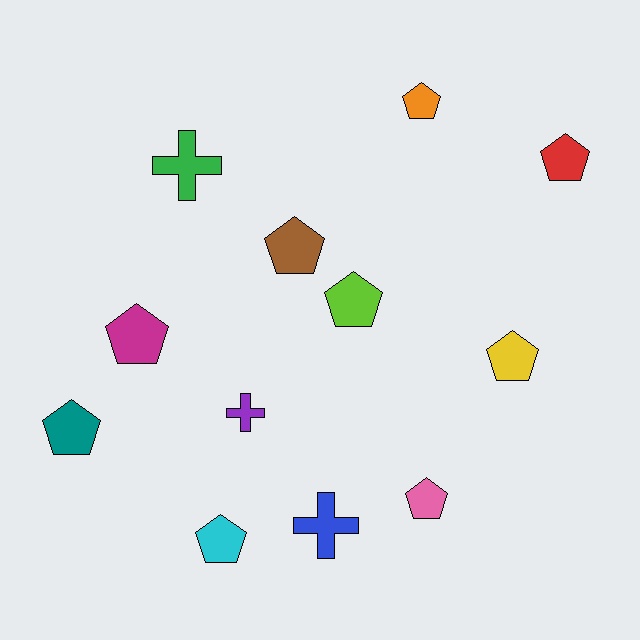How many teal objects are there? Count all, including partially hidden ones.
There is 1 teal object.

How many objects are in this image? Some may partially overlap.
There are 12 objects.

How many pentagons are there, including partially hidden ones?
There are 9 pentagons.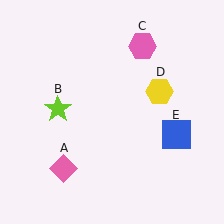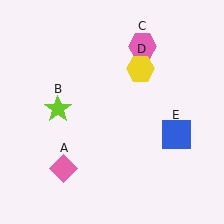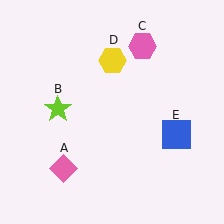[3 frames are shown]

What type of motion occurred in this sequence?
The yellow hexagon (object D) rotated counterclockwise around the center of the scene.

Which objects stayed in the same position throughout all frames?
Pink diamond (object A) and lime star (object B) and pink hexagon (object C) and blue square (object E) remained stationary.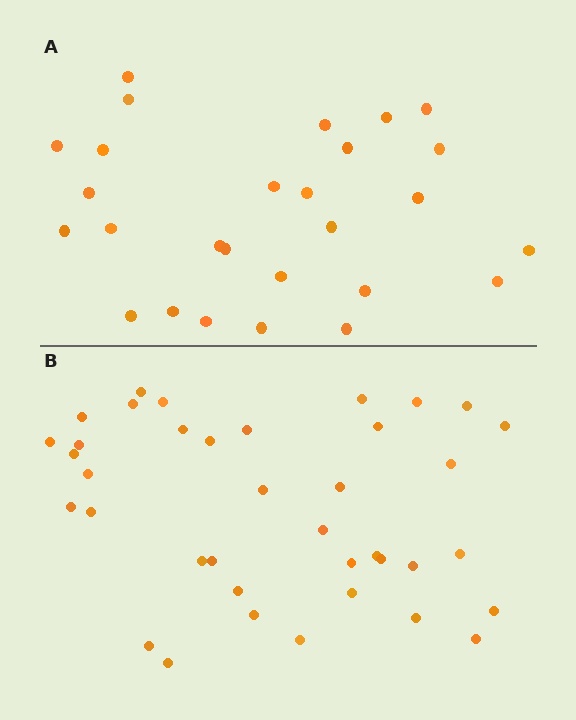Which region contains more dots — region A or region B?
Region B (the bottom region) has more dots.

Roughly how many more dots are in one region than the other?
Region B has roughly 12 or so more dots than region A.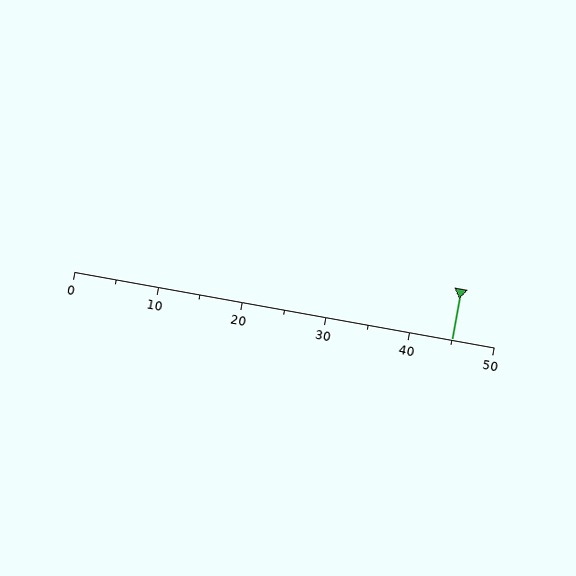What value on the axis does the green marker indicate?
The marker indicates approximately 45.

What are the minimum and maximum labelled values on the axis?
The axis runs from 0 to 50.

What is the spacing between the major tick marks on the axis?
The major ticks are spaced 10 apart.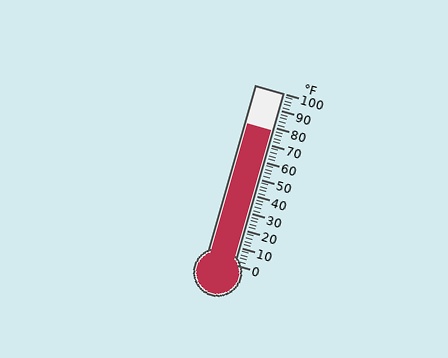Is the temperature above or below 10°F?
The temperature is above 10°F.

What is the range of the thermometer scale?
The thermometer scale ranges from 0°F to 100°F.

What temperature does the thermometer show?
The thermometer shows approximately 78°F.